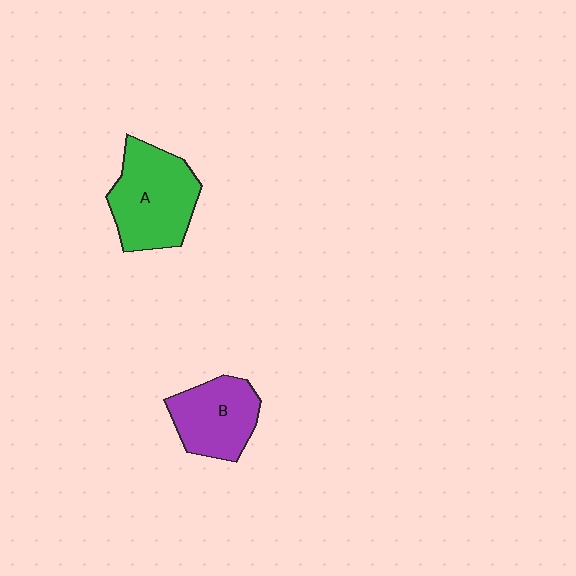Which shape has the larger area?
Shape A (green).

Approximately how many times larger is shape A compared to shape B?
Approximately 1.3 times.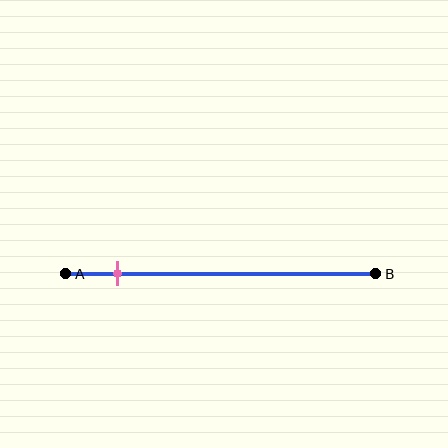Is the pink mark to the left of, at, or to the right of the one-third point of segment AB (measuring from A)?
The pink mark is to the left of the one-third point of segment AB.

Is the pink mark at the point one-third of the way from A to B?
No, the mark is at about 15% from A, not at the 33% one-third point.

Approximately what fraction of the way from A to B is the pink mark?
The pink mark is approximately 15% of the way from A to B.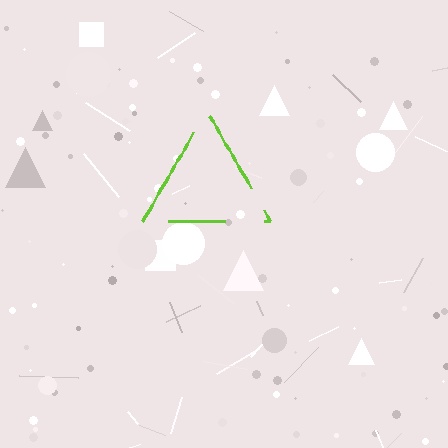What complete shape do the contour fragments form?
The contour fragments form a triangle.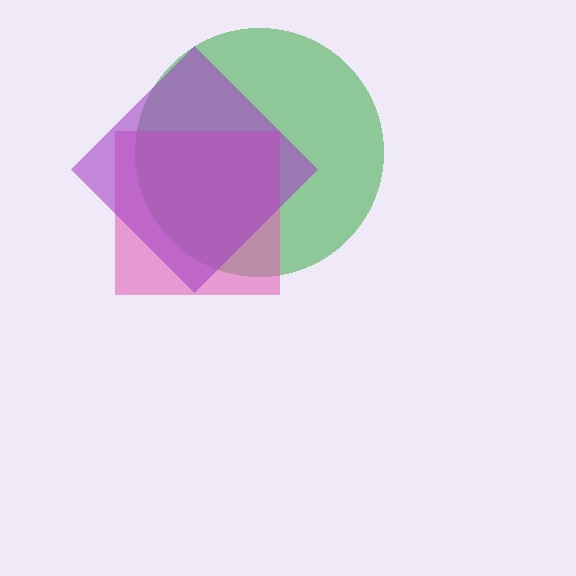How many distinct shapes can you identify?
There are 3 distinct shapes: a green circle, a pink square, a purple diamond.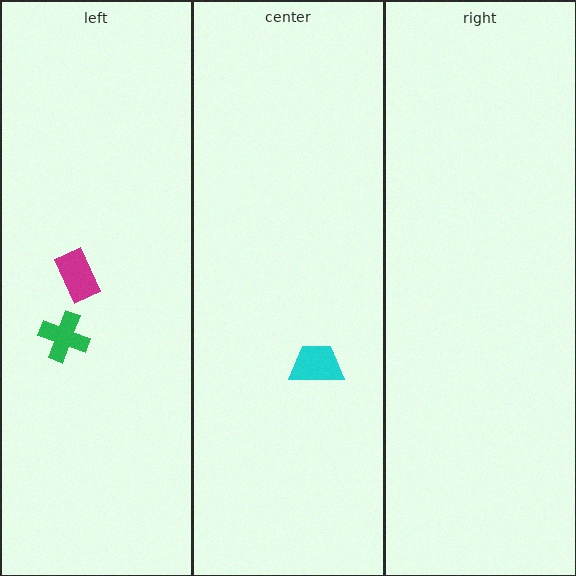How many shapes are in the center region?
1.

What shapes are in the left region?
The magenta rectangle, the green cross.